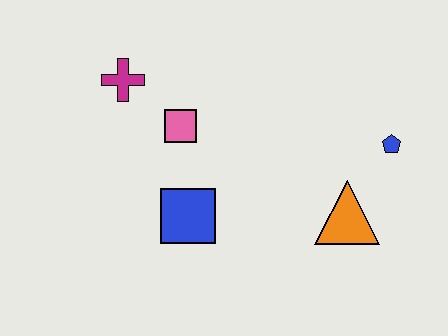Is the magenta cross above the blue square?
Yes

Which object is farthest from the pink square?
The blue pentagon is farthest from the pink square.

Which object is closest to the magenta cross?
The pink square is closest to the magenta cross.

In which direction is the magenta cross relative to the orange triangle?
The magenta cross is to the left of the orange triangle.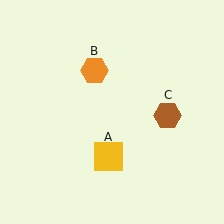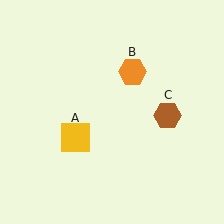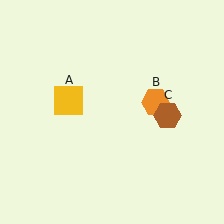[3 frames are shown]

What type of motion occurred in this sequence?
The yellow square (object A), orange hexagon (object B) rotated clockwise around the center of the scene.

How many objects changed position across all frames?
2 objects changed position: yellow square (object A), orange hexagon (object B).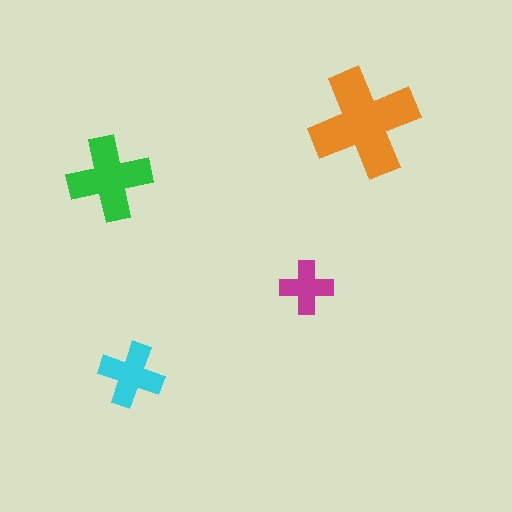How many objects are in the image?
There are 4 objects in the image.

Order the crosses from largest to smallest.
the orange one, the green one, the cyan one, the magenta one.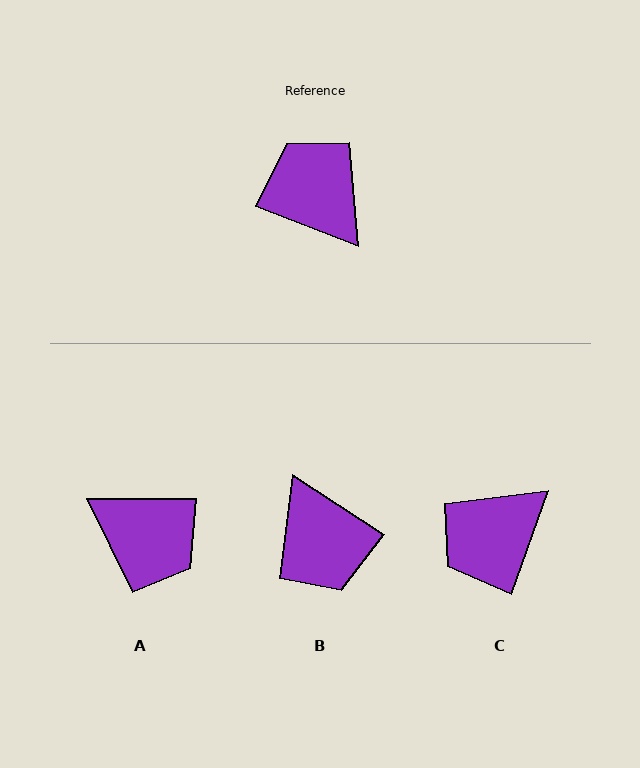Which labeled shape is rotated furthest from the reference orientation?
B, about 168 degrees away.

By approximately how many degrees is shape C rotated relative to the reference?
Approximately 92 degrees counter-clockwise.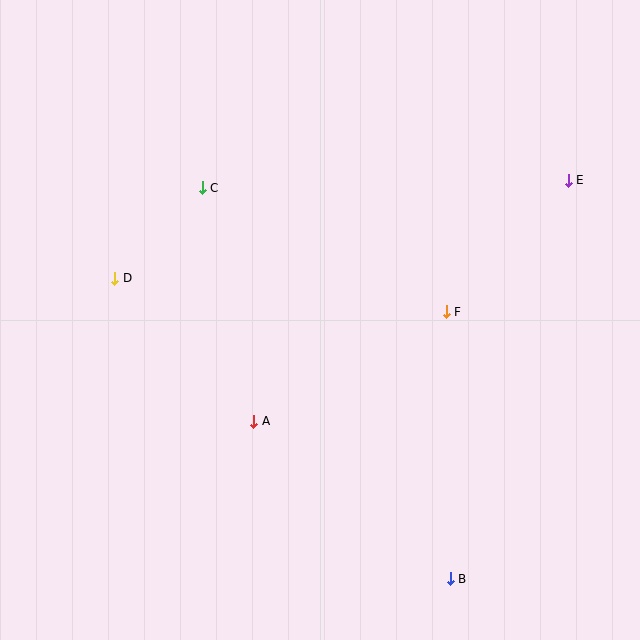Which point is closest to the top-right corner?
Point E is closest to the top-right corner.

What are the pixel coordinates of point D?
Point D is at (115, 278).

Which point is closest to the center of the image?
Point A at (254, 421) is closest to the center.